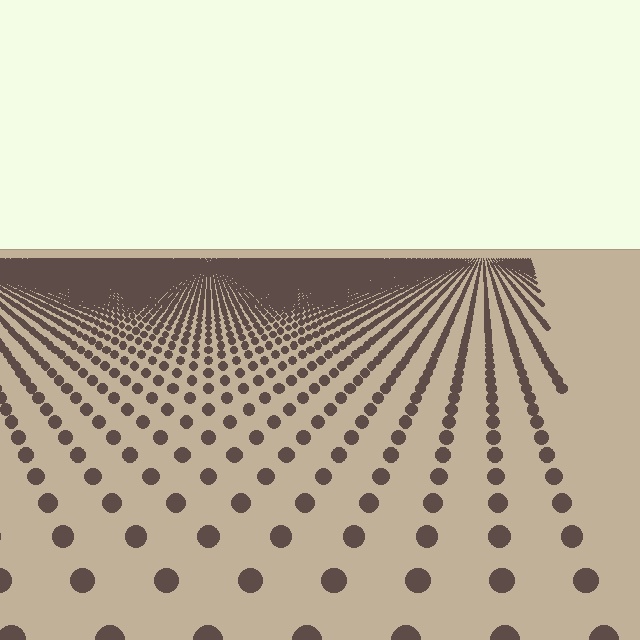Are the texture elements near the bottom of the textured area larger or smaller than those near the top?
Larger. Near the bottom, elements are closer to the viewer and appear at a bigger on-screen size.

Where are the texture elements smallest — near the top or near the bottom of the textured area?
Near the top.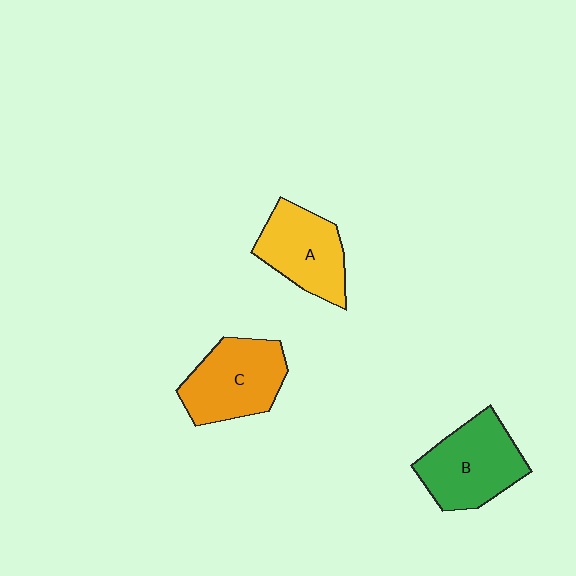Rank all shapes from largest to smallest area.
From largest to smallest: B (green), C (orange), A (yellow).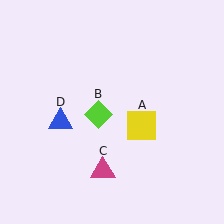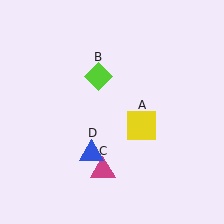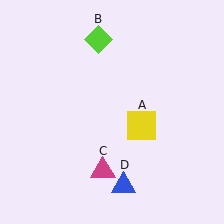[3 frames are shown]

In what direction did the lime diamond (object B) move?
The lime diamond (object B) moved up.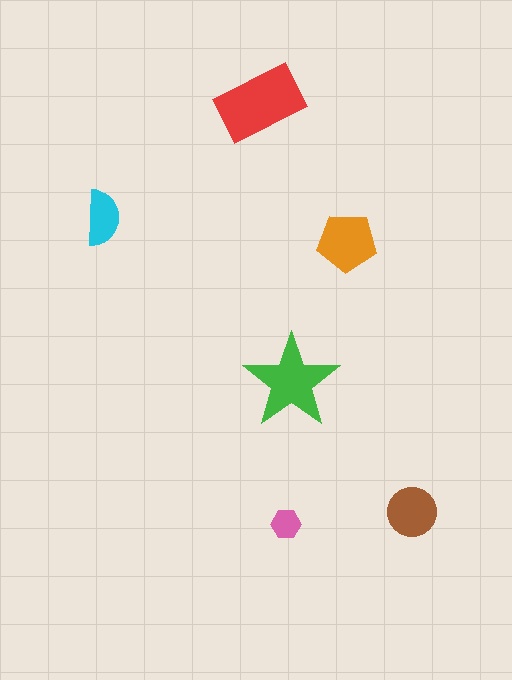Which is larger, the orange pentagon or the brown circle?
The orange pentagon.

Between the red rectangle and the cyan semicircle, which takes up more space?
The red rectangle.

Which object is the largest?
The red rectangle.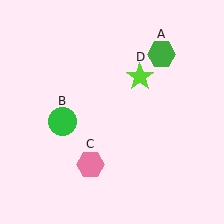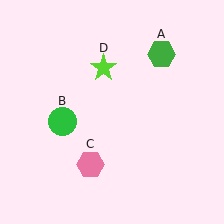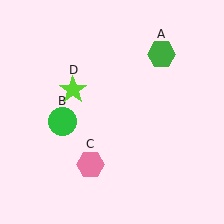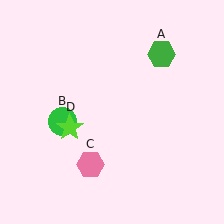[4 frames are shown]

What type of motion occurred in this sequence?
The lime star (object D) rotated counterclockwise around the center of the scene.